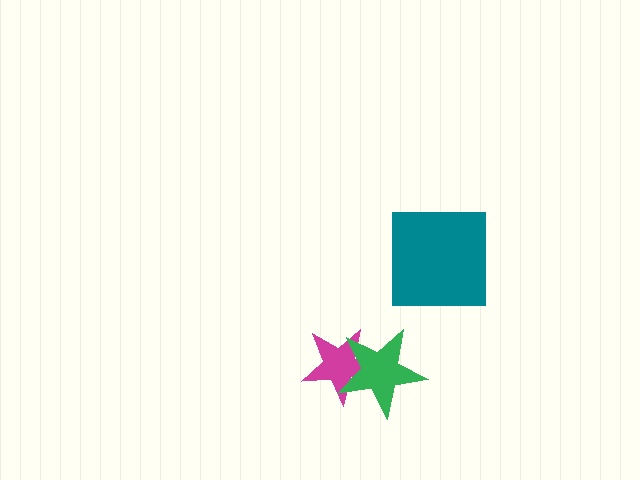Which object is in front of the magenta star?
The green star is in front of the magenta star.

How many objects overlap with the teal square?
0 objects overlap with the teal square.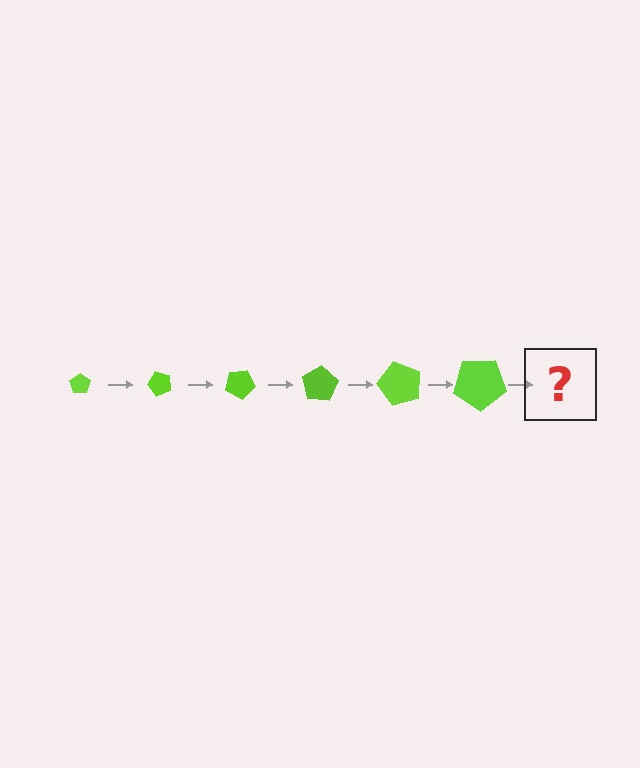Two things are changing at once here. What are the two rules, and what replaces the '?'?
The two rules are that the pentagon grows larger each step and it rotates 50 degrees each step. The '?' should be a pentagon, larger than the previous one and rotated 300 degrees from the start.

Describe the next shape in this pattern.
It should be a pentagon, larger than the previous one and rotated 300 degrees from the start.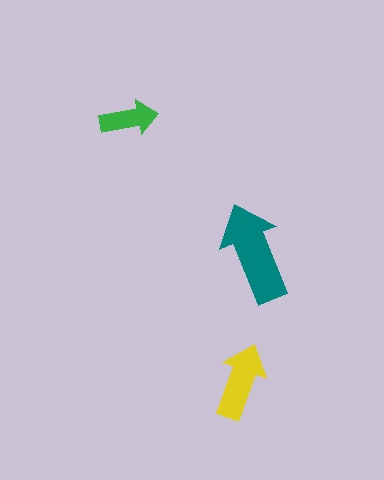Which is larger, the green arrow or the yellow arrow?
The yellow one.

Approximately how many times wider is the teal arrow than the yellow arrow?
About 1.5 times wider.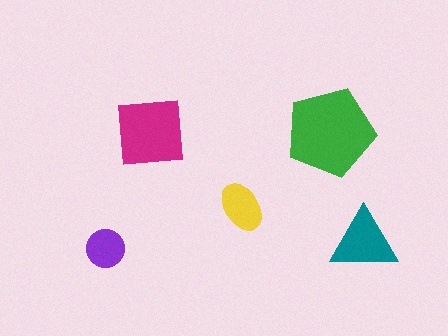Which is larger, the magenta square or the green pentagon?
The green pentagon.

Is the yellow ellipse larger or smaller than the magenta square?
Smaller.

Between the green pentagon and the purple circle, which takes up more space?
The green pentagon.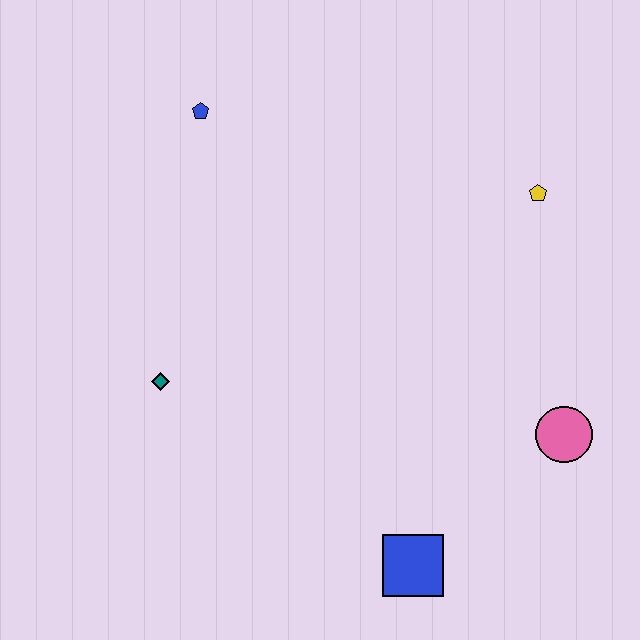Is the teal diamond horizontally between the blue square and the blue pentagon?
No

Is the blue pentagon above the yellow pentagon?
Yes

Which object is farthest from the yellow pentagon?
The teal diamond is farthest from the yellow pentagon.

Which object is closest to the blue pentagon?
The teal diamond is closest to the blue pentagon.